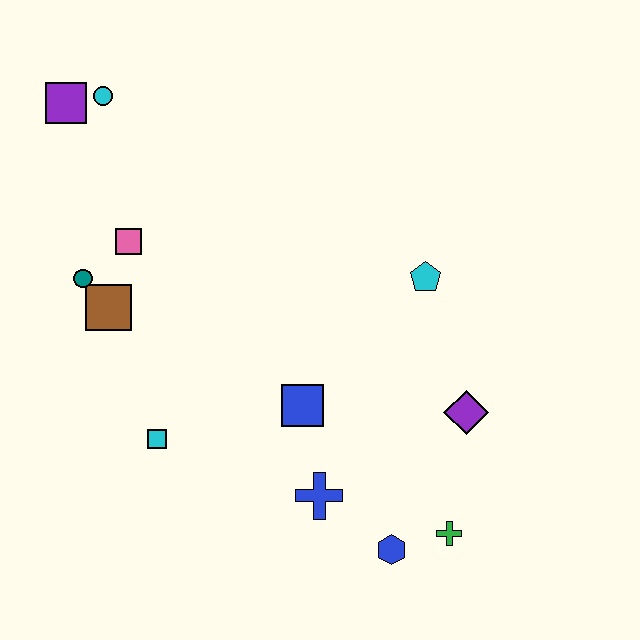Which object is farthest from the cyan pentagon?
The purple square is farthest from the cyan pentagon.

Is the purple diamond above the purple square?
No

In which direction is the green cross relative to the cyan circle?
The green cross is below the cyan circle.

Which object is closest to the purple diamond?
The green cross is closest to the purple diamond.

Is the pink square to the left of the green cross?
Yes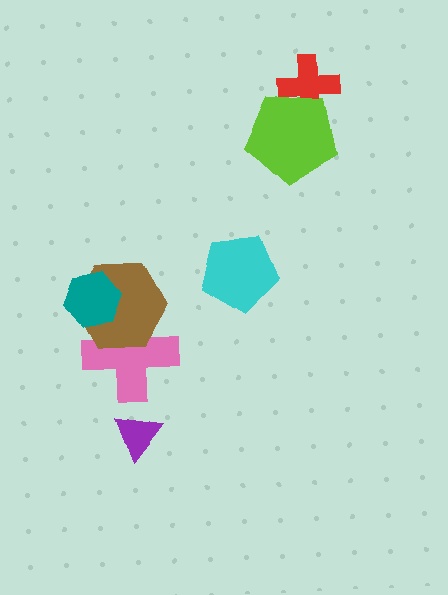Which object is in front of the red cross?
The lime pentagon is in front of the red cross.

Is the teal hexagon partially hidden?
No, no other shape covers it.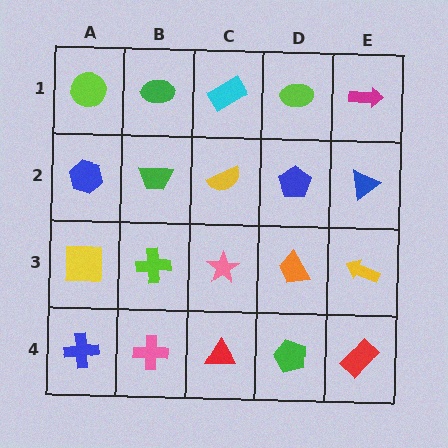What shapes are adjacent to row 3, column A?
A blue hexagon (row 2, column A), a blue cross (row 4, column A), a lime cross (row 3, column B).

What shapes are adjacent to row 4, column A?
A yellow square (row 3, column A), a pink cross (row 4, column B).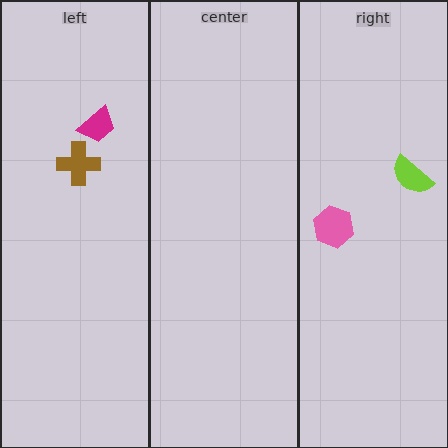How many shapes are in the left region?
2.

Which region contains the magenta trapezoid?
The left region.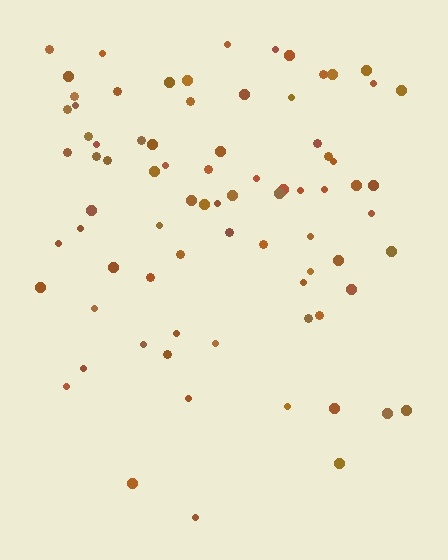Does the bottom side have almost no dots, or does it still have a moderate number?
Still a moderate number, just noticeably fewer than the top.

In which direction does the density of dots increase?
From bottom to top, with the top side densest.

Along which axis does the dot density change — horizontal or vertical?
Vertical.